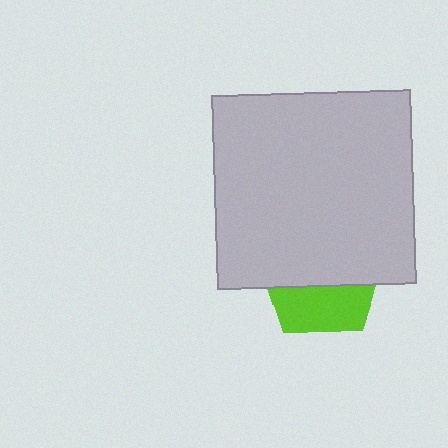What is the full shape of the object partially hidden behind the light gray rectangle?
The partially hidden object is a lime pentagon.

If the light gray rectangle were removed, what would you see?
You would see the complete lime pentagon.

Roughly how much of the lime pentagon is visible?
A small part of it is visible (roughly 40%).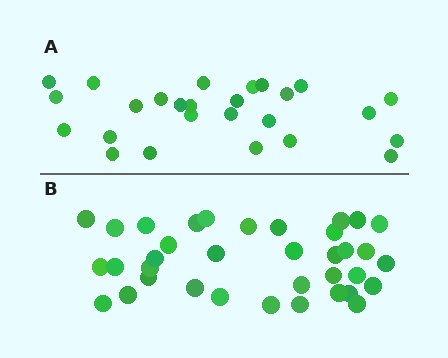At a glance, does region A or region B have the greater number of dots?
Region B (the bottom region) has more dots.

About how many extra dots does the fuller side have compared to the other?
Region B has roughly 10 or so more dots than region A.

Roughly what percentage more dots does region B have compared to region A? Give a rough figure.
About 40% more.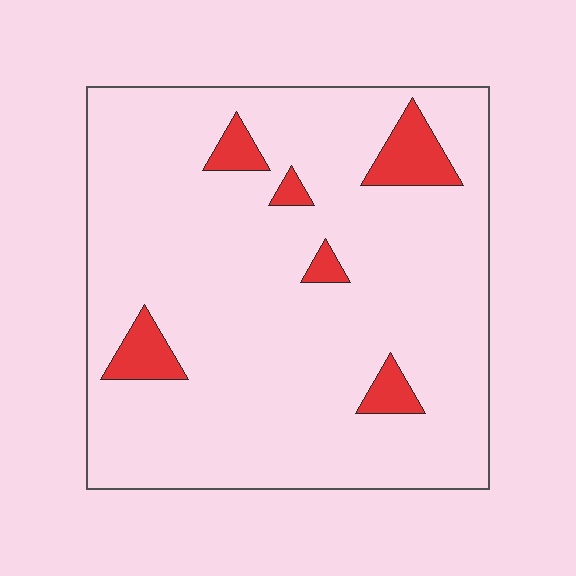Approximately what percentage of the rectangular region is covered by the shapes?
Approximately 10%.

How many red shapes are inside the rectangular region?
6.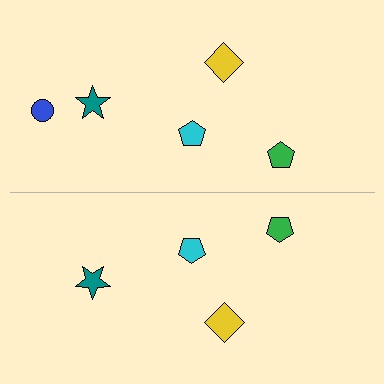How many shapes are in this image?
There are 9 shapes in this image.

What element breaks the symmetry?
A blue circle is missing from the bottom side.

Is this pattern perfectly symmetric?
No, the pattern is not perfectly symmetric. A blue circle is missing from the bottom side.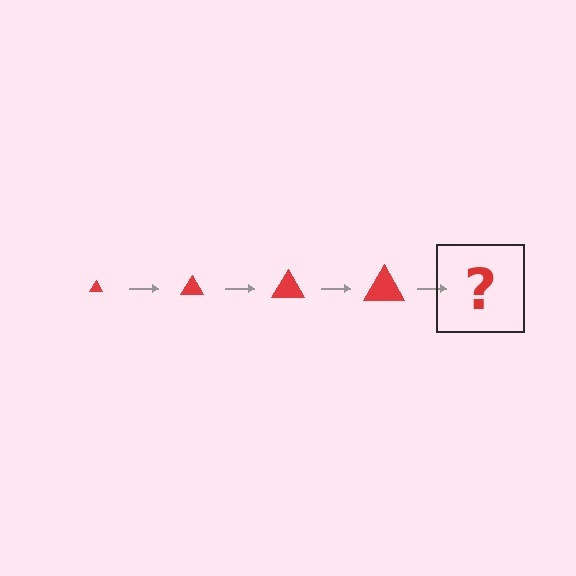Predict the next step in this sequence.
The next step is a red triangle, larger than the previous one.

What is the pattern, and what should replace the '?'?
The pattern is that the triangle gets progressively larger each step. The '?' should be a red triangle, larger than the previous one.